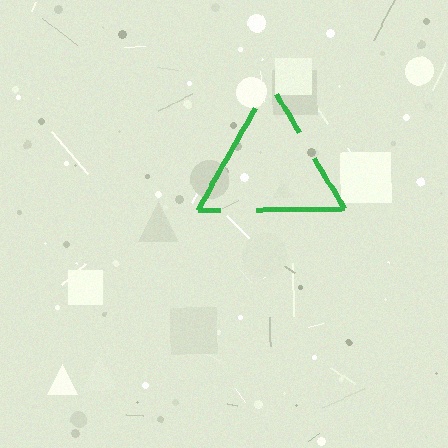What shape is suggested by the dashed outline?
The dashed outline suggests a triangle.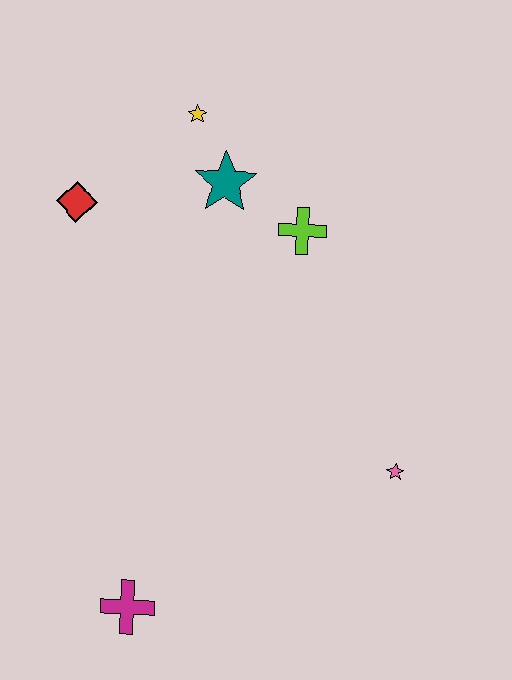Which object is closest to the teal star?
The yellow star is closest to the teal star.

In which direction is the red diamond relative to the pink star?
The red diamond is to the left of the pink star.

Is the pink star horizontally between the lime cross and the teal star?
No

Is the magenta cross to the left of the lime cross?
Yes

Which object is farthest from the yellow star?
The magenta cross is farthest from the yellow star.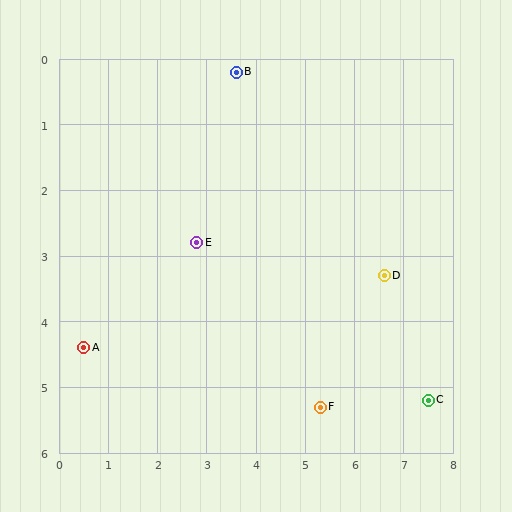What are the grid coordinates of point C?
Point C is at approximately (7.5, 5.2).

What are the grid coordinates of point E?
Point E is at approximately (2.8, 2.8).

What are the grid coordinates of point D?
Point D is at approximately (6.6, 3.3).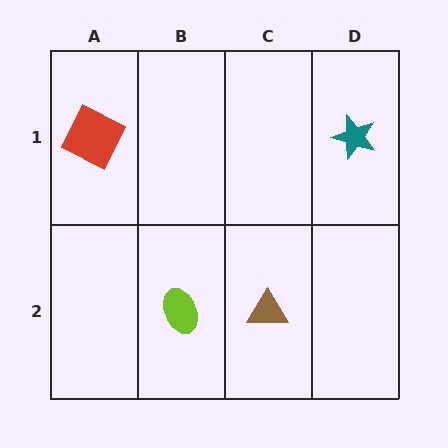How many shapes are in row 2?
2 shapes.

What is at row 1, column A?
A red square.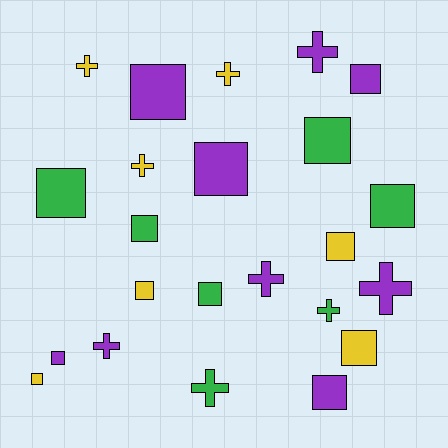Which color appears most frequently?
Purple, with 9 objects.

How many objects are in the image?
There are 23 objects.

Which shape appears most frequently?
Square, with 14 objects.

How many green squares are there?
There are 5 green squares.